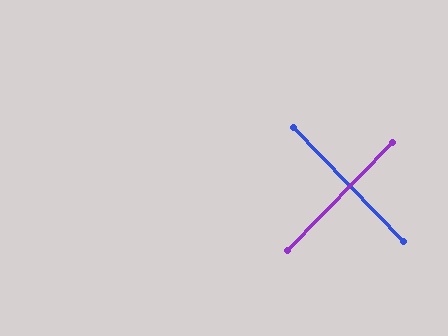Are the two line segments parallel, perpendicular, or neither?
Perpendicular — they meet at approximately 88°.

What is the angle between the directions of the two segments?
Approximately 88 degrees.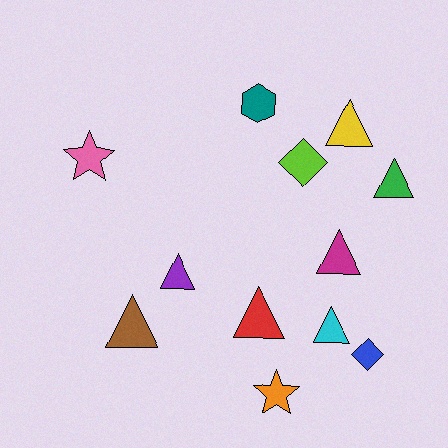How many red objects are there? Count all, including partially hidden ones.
There is 1 red object.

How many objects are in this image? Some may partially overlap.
There are 12 objects.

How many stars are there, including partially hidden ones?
There are 2 stars.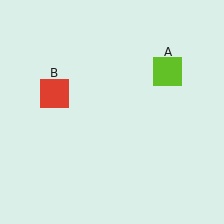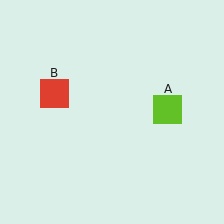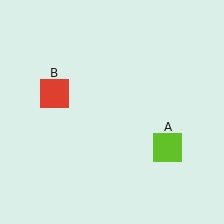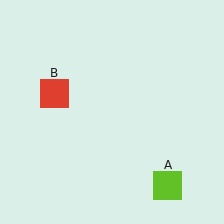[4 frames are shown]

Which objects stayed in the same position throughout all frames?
Red square (object B) remained stationary.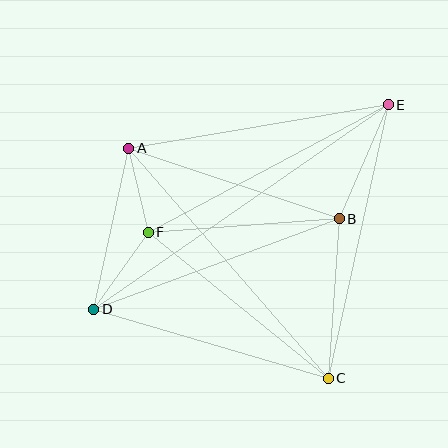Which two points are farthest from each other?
Points D and E are farthest from each other.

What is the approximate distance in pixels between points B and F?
The distance between B and F is approximately 192 pixels.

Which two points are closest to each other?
Points A and F are closest to each other.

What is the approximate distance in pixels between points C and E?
The distance between C and E is approximately 280 pixels.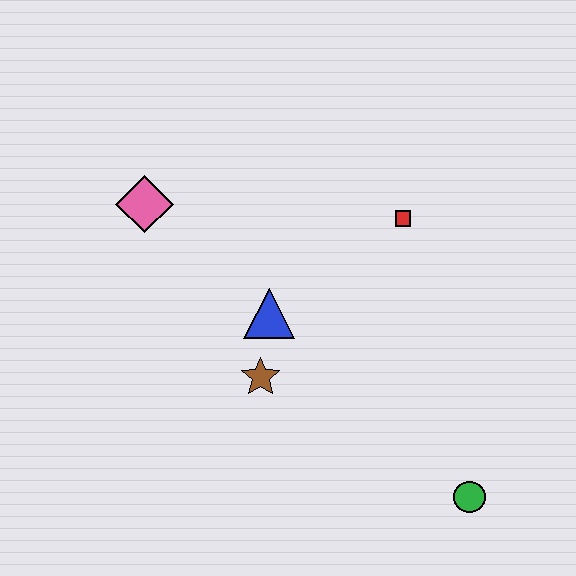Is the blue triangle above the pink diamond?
No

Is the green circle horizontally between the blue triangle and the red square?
No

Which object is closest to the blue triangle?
The brown star is closest to the blue triangle.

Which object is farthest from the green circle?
The pink diamond is farthest from the green circle.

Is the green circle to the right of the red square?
Yes